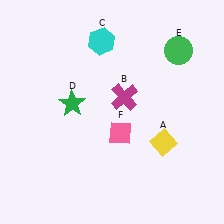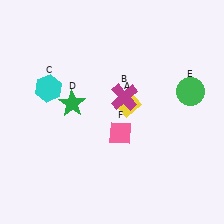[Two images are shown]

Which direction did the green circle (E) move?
The green circle (E) moved down.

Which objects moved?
The objects that moved are: the yellow diamond (A), the cyan hexagon (C), the green circle (E).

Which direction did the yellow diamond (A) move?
The yellow diamond (A) moved up.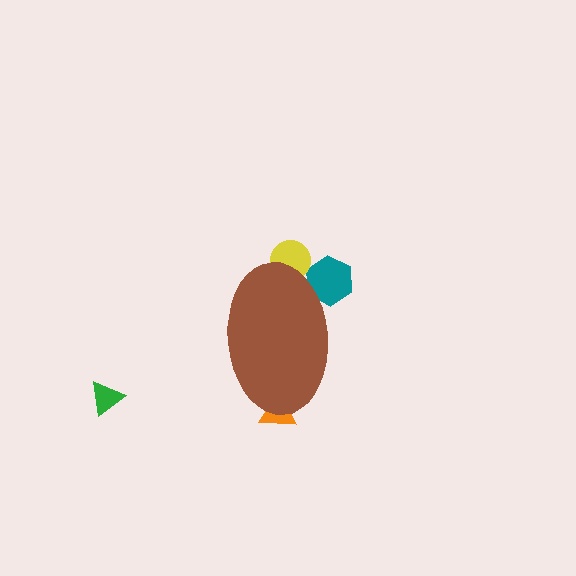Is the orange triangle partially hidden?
Yes, the orange triangle is partially hidden behind the brown ellipse.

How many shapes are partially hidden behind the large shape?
3 shapes are partially hidden.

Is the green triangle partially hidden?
No, the green triangle is fully visible.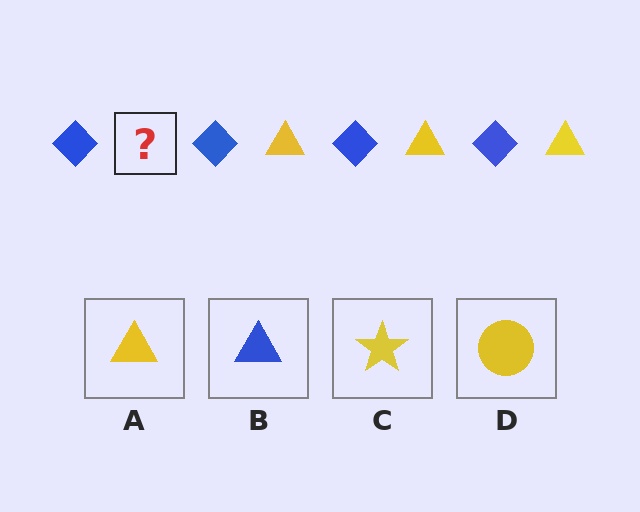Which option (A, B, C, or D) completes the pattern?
A.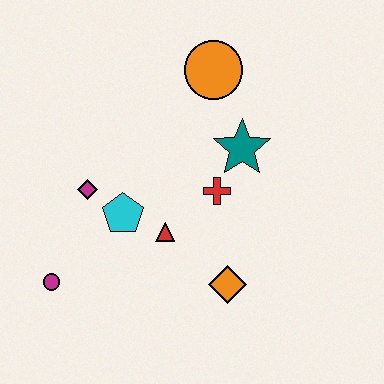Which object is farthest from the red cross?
The magenta circle is farthest from the red cross.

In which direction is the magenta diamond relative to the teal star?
The magenta diamond is to the left of the teal star.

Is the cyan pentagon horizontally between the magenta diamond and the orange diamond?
Yes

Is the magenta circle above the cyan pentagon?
No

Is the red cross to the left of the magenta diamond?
No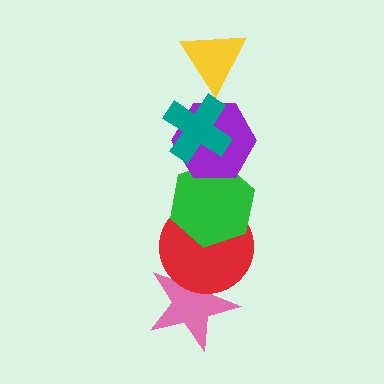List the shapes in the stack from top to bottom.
From top to bottom: the yellow triangle, the teal cross, the purple hexagon, the green hexagon, the red circle, the pink star.